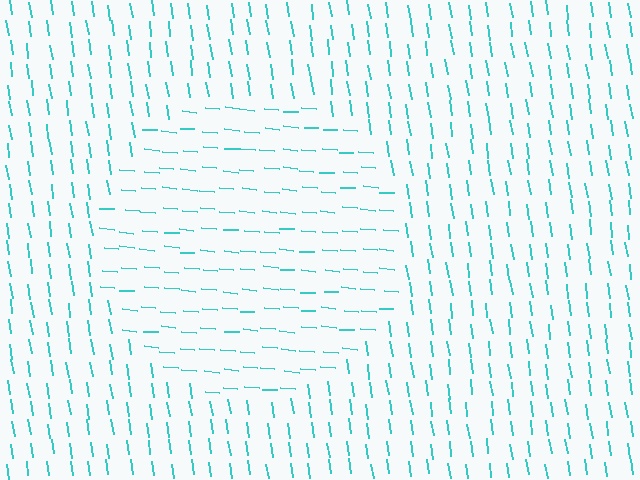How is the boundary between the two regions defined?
The boundary is defined purely by a change in line orientation (approximately 77 degrees difference). All lines are the same color and thickness.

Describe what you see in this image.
The image is filled with small cyan line segments. A circle region in the image has lines oriented differently from the surrounding lines, creating a visible texture boundary.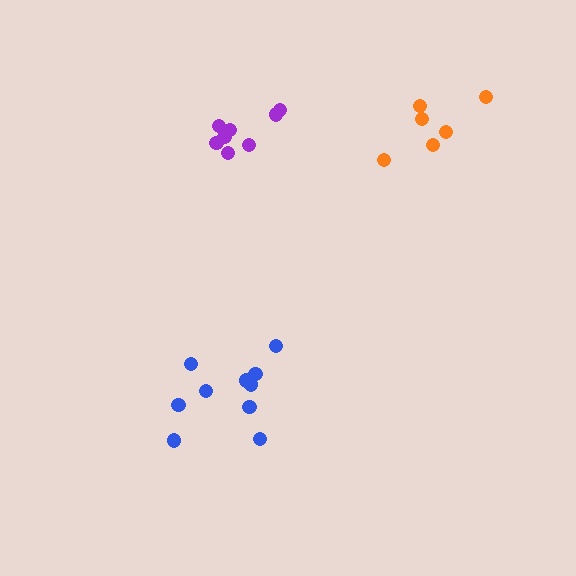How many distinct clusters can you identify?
There are 3 distinct clusters.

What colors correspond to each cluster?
The clusters are colored: orange, purple, blue.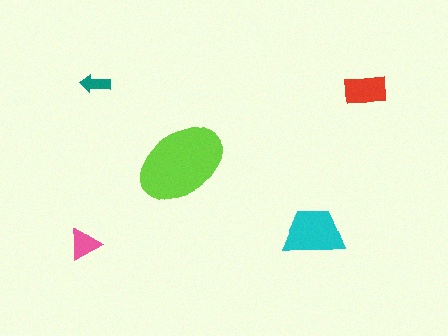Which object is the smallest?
The teal arrow.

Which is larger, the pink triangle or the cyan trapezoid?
The cyan trapezoid.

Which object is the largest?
The lime ellipse.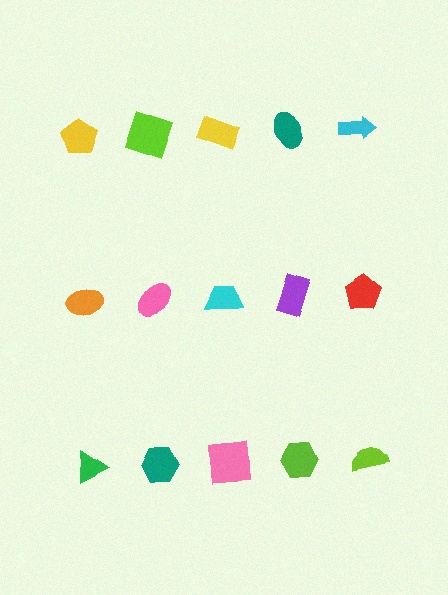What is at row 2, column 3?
A cyan trapezoid.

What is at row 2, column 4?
A purple rectangle.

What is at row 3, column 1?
A green triangle.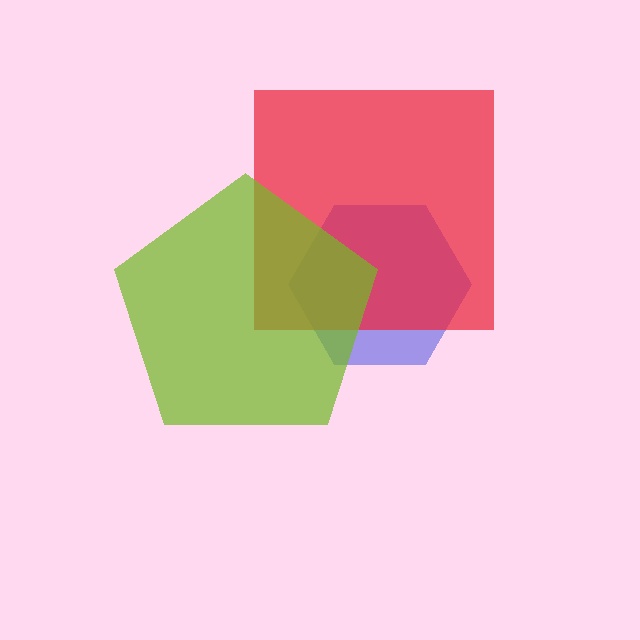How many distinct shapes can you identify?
There are 3 distinct shapes: a blue hexagon, a red square, a lime pentagon.